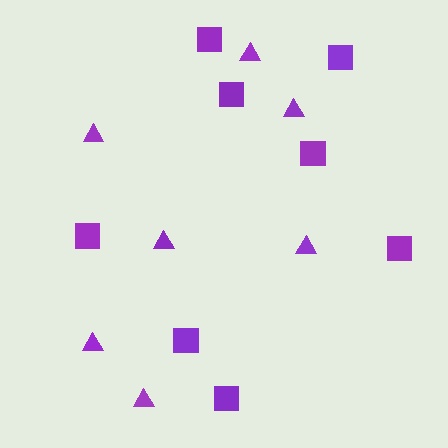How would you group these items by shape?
There are 2 groups: one group of triangles (7) and one group of squares (8).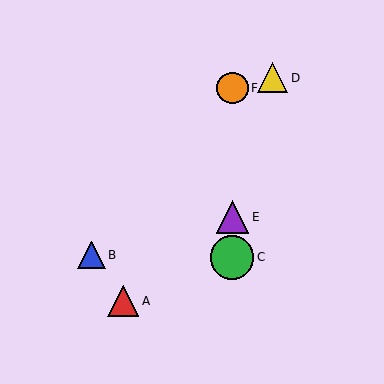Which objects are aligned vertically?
Objects C, E, F are aligned vertically.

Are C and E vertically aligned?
Yes, both are at x≈232.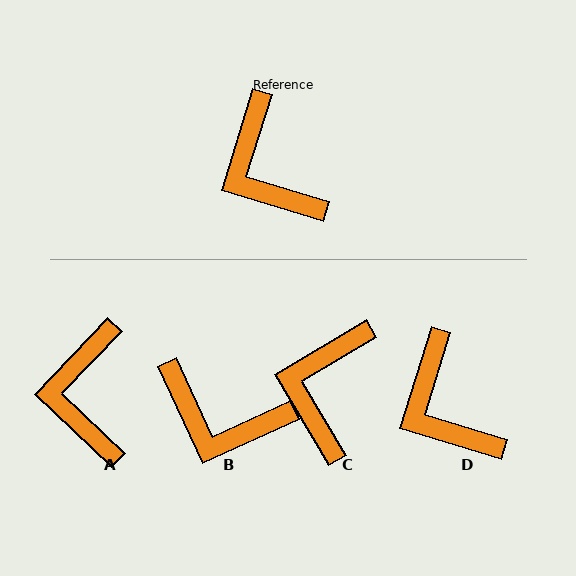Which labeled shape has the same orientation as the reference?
D.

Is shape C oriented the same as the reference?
No, it is off by about 42 degrees.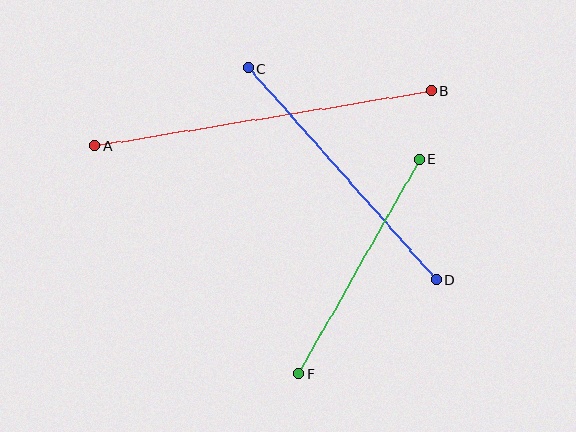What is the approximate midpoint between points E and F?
The midpoint is at approximately (359, 267) pixels.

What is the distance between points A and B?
The distance is approximately 341 pixels.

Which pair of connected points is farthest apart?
Points A and B are farthest apart.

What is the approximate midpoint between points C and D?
The midpoint is at approximately (342, 174) pixels.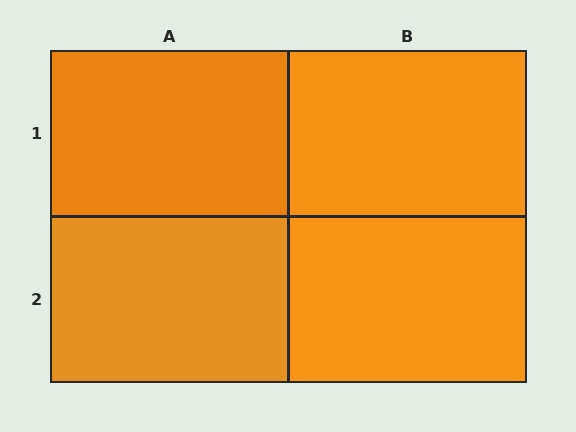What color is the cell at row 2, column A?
Orange.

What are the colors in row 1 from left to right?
Orange, orange.